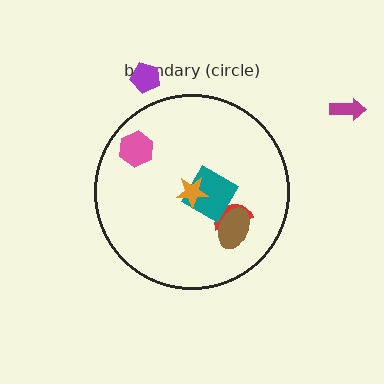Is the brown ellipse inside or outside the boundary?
Inside.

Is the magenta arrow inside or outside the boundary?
Outside.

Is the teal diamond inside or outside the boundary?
Inside.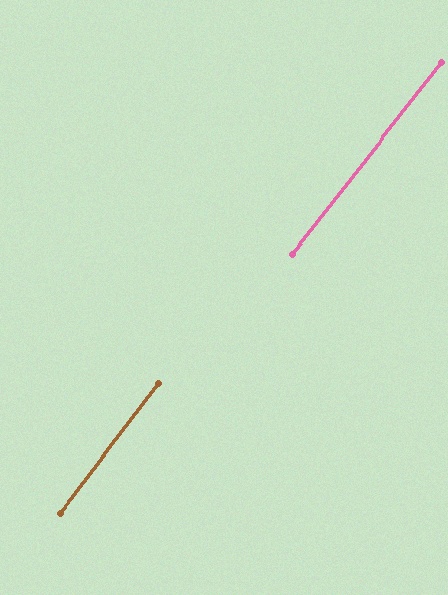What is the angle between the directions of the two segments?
Approximately 1 degree.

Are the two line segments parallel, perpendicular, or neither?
Parallel — their directions differ by only 0.9°.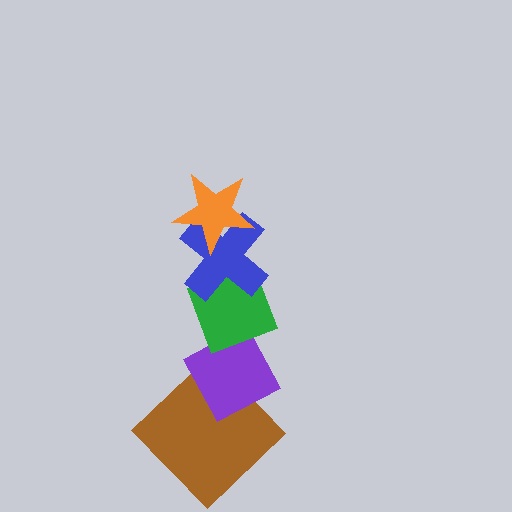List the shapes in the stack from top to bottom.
From top to bottom: the orange star, the blue cross, the green diamond, the purple diamond, the brown diamond.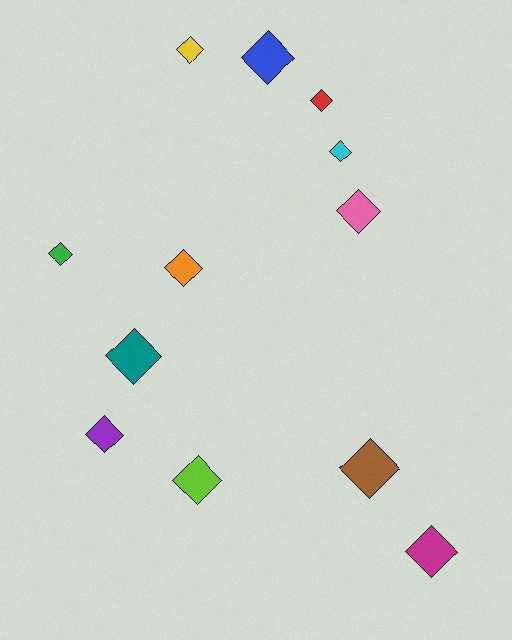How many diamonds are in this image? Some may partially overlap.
There are 12 diamonds.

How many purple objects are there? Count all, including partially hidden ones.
There is 1 purple object.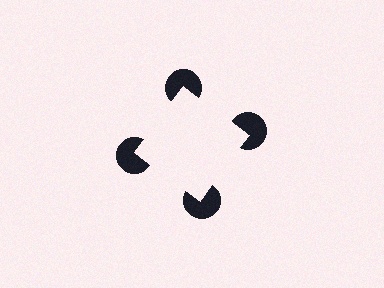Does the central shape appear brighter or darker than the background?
It typically appears slightly brighter than the background, even though no actual brightness change is drawn.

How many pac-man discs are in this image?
There are 4 — one at each vertex of the illusory square.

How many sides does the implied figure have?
4 sides.